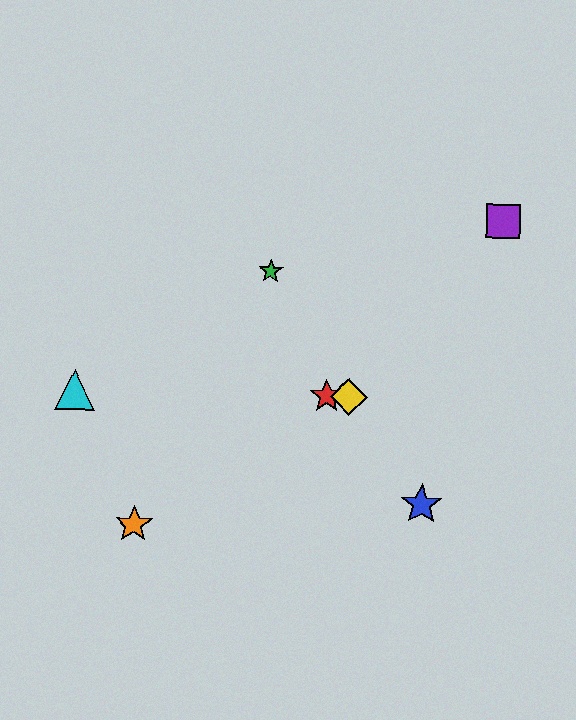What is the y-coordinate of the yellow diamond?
The yellow diamond is at y≈397.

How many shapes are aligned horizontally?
3 shapes (the red star, the yellow diamond, the cyan triangle) are aligned horizontally.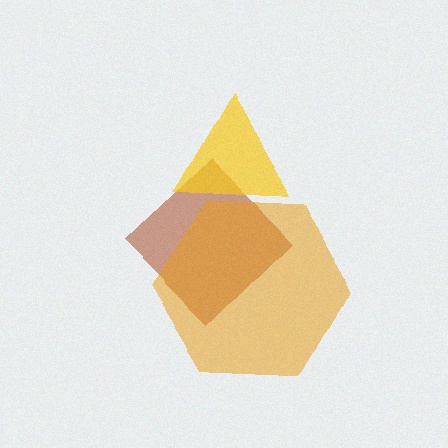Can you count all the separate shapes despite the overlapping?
Yes, there are 3 separate shapes.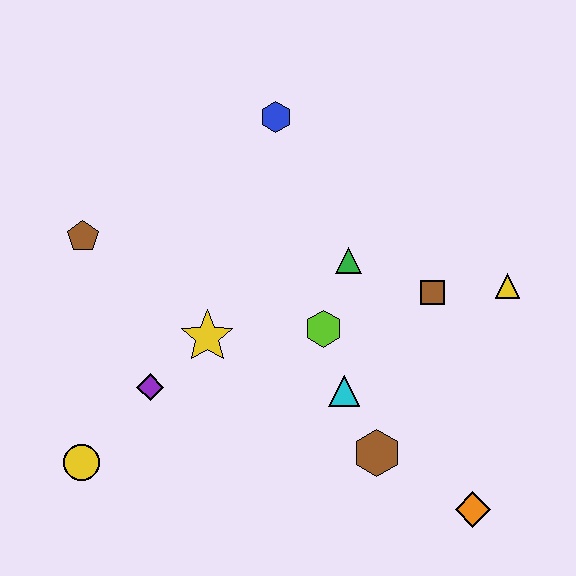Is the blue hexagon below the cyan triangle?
No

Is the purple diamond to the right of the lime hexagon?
No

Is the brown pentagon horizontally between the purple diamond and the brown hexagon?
No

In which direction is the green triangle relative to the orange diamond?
The green triangle is above the orange diamond.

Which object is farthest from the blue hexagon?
The orange diamond is farthest from the blue hexagon.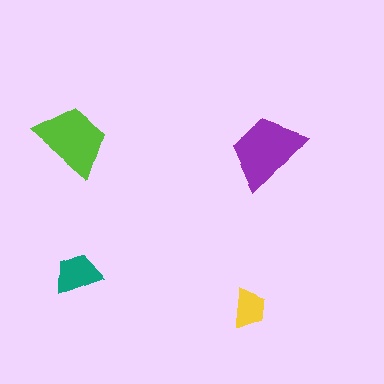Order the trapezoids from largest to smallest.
the purple one, the lime one, the teal one, the yellow one.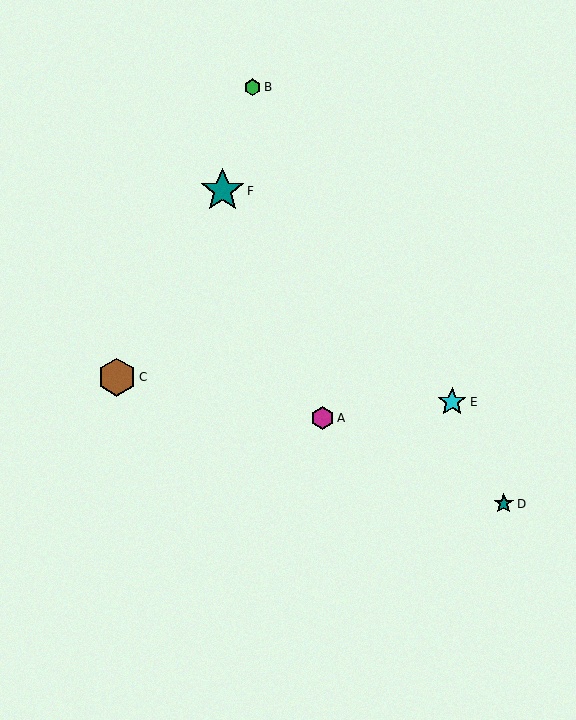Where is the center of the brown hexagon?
The center of the brown hexagon is at (117, 377).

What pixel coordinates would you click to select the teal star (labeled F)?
Click at (223, 191) to select the teal star F.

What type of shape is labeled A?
Shape A is a magenta hexagon.